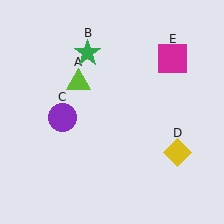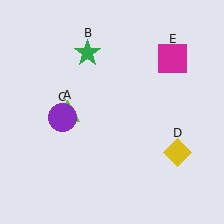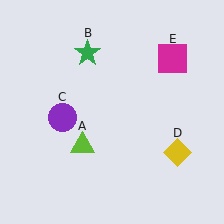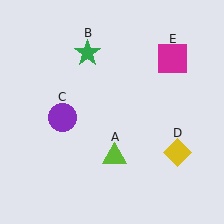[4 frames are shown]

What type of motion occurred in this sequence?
The lime triangle (object A) rotated counterclockwise around the center of the scene.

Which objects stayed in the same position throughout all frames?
Green star (object B) and purple circle (object C) and yellow diamond (object D) and magenta square (object E) remained stationary.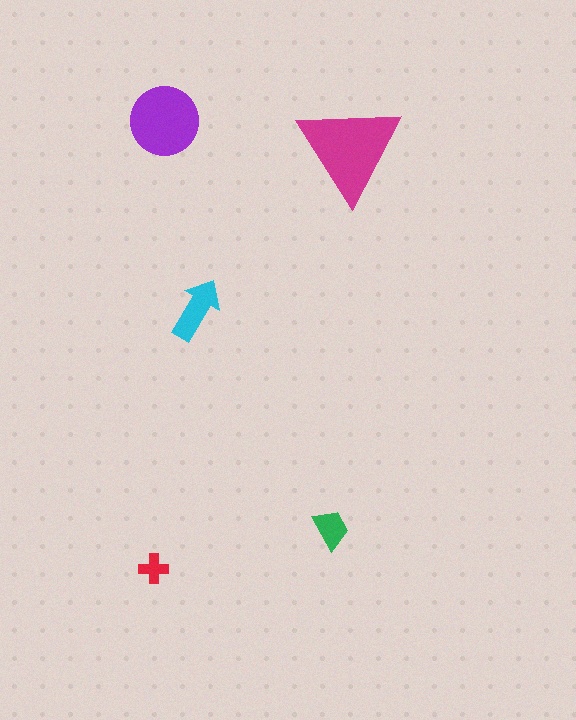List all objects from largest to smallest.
The magenta triangle, the purple circle, the cyan arrow, the green trapezoid, the red cross.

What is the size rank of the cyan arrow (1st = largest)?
3rd.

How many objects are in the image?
There are 5 objects in the image.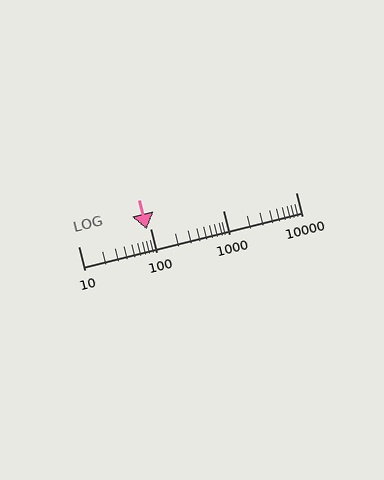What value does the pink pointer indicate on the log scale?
The pointer indicates approximately 88.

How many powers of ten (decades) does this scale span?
The scale spans 3 decades, from 10 to 10000.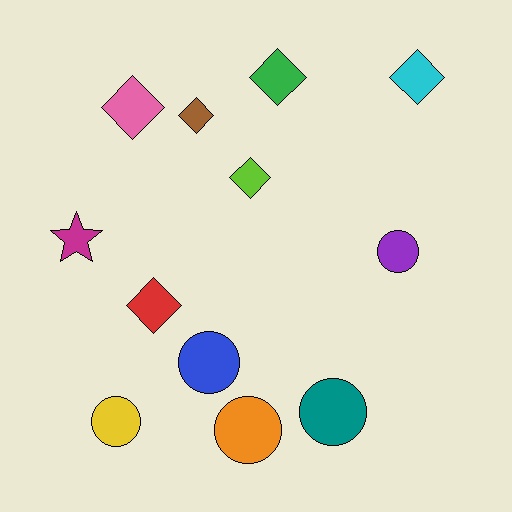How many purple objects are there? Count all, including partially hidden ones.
There is 1 purple object.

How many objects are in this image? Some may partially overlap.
There are 12 objects.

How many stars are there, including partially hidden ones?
There is 1 star.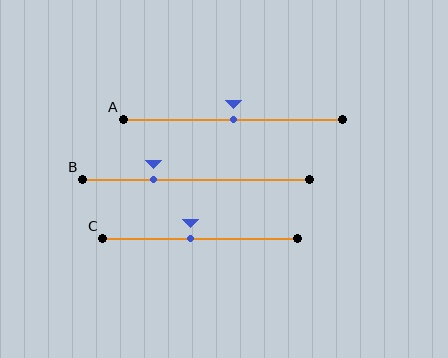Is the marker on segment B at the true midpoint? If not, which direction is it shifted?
No, the marker on segment B is shifted to the left by about 19% of the segment length.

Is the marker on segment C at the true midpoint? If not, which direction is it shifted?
No, the marker on segment C is shifted to the left by about 5% of the segment length.